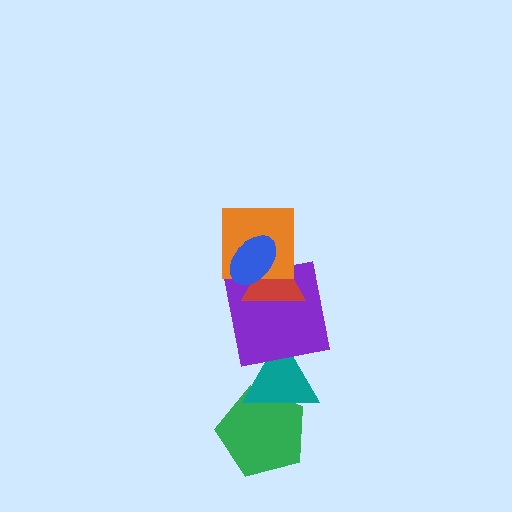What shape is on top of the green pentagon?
The teal triangle is on top of the green pentagon.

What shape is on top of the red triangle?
The orange square is on top of the red triangle.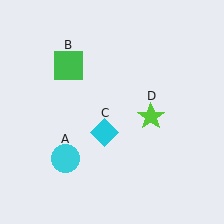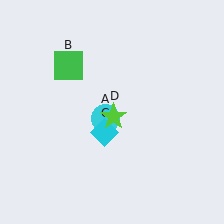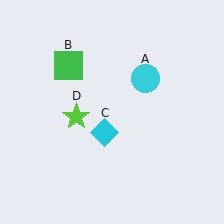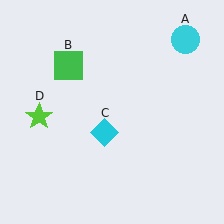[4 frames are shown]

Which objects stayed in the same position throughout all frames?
Green square (object B) and cyan diamond (object C) remained stationary.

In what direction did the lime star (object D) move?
The lime star (object D) moved left.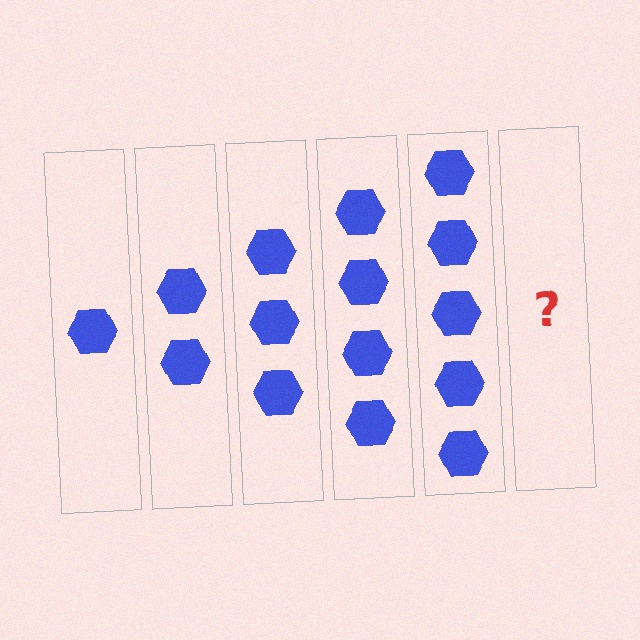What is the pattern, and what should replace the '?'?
The pattern is that each step adds one more hexagon. The '?' should be 6 hexagons.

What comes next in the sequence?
The next element should be 6 hexagons.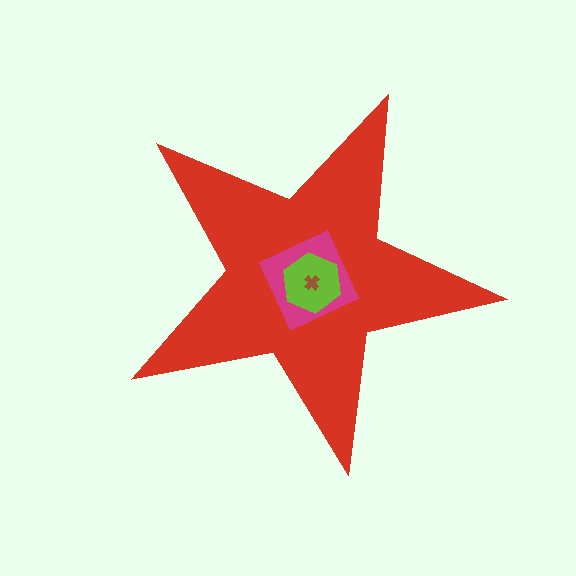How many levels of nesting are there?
4.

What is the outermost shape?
The red star.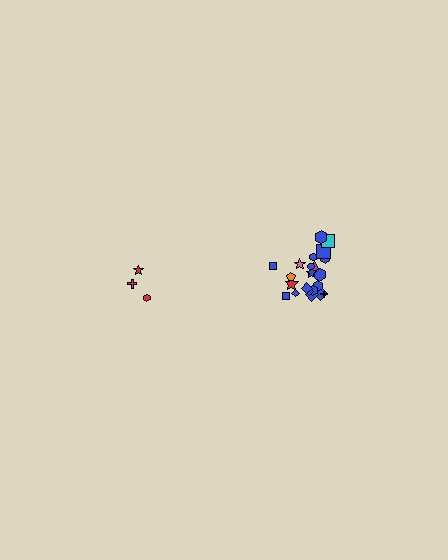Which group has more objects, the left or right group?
The right group.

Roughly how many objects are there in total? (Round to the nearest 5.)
Roughly 25 objects in total.